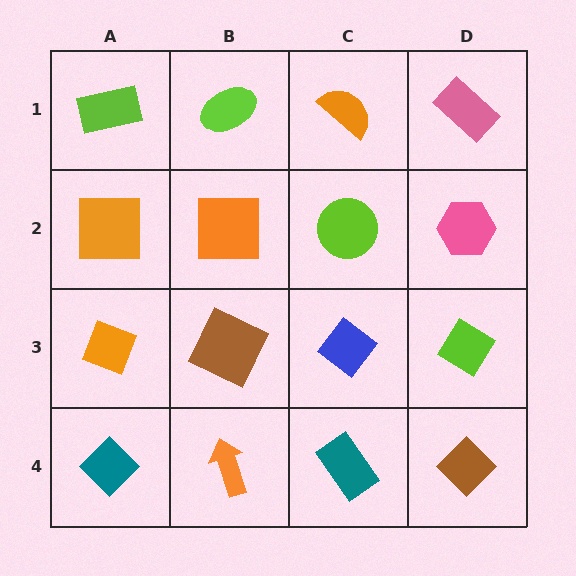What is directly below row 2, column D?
A lime diamond.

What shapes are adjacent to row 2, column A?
A lime rectangle (row 1, column A), an orange diamond (row 3, column A), an orange square (row 2, column B).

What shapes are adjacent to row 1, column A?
An orange square (row 2, column A), a lime ellipse (row 1, column B).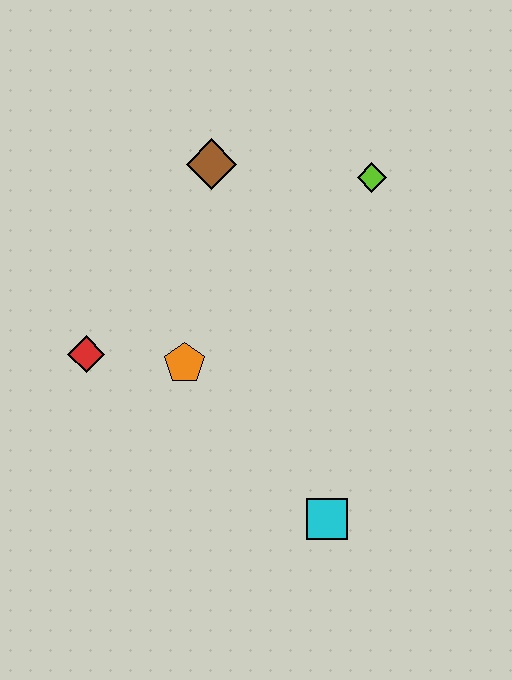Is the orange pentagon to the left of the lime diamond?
Yes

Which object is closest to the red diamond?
The orange pentagon is closest to the red diamond.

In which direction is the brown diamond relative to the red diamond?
The brown diamond is above the red diamond.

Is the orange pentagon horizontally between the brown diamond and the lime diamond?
No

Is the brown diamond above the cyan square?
Yes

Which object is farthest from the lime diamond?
The cyan square is farthest from the lime diamond.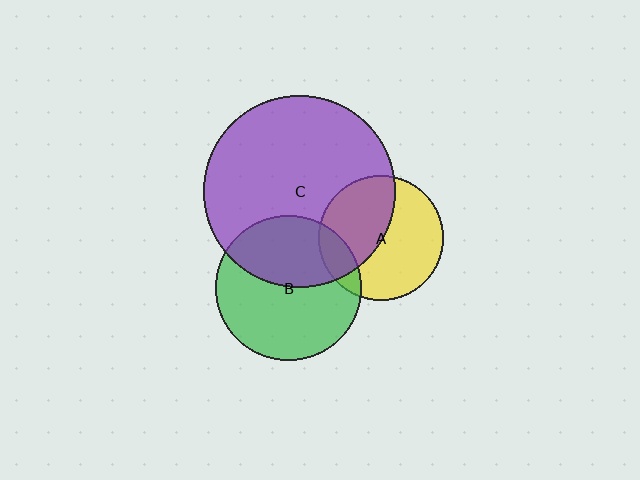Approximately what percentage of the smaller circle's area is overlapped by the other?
Approximately 45%.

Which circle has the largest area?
Circle C (purple).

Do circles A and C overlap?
Yes.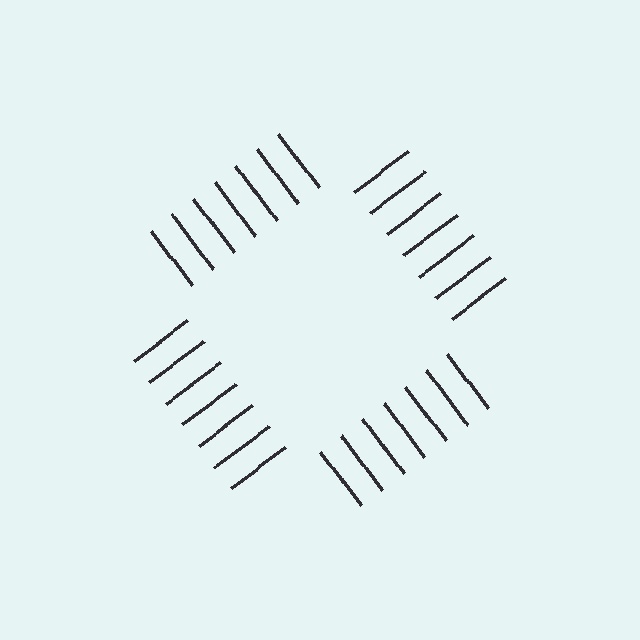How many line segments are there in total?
28 — 7 along each of the 4 edges.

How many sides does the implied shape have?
4 sides — the line-ends trace a square.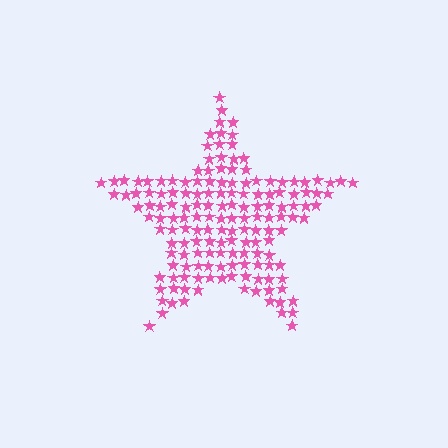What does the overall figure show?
The overall figure shows a star.